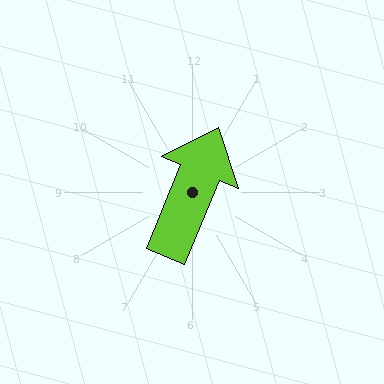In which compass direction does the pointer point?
Northeast.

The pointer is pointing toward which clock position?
Roughly 1 o'clock.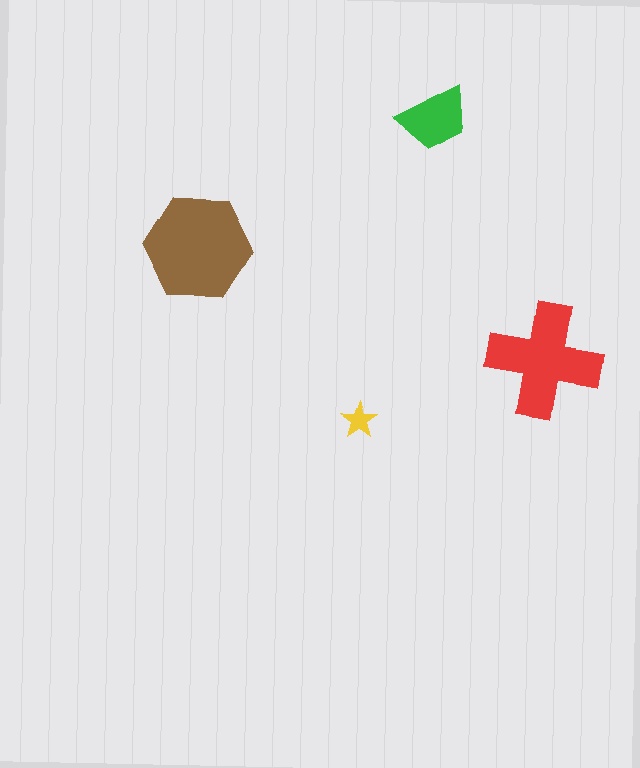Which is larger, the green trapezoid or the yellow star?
The green trapezoid.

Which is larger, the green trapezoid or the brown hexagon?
The brown hexagon.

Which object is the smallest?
The yellow star.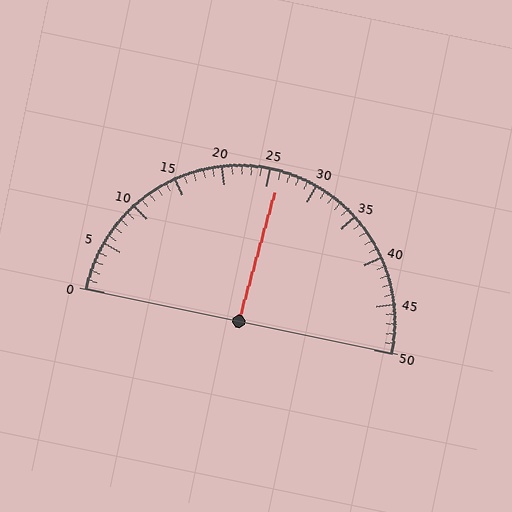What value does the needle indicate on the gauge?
The needle indicates approximately 26.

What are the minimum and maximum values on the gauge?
The gauge ranges from 0 to 50.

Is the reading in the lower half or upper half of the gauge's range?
The reading is in the upper half of the range (0 to 50).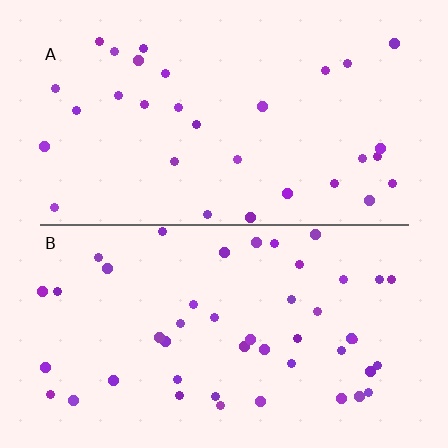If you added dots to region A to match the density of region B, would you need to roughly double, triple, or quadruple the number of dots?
Approximately double.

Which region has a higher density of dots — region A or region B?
B (the bottom).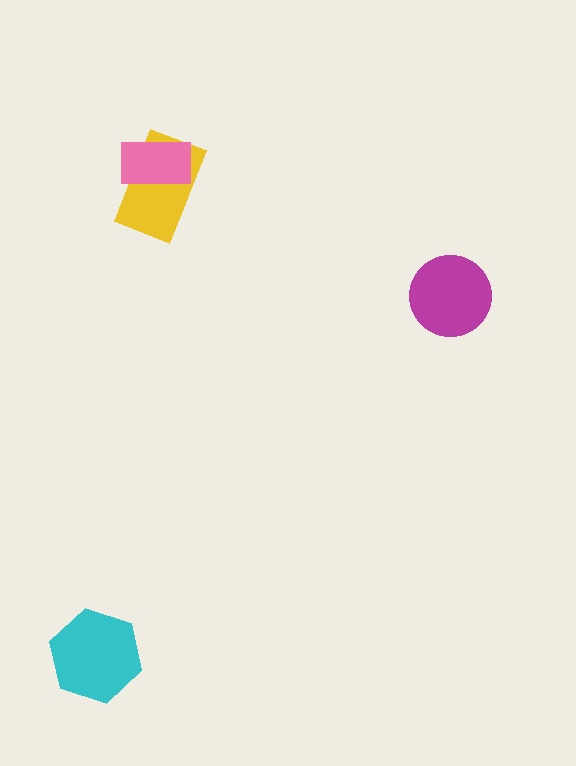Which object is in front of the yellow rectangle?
The pink rectangle is in front of the yellow rectangle.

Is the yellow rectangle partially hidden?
Yes, it is partially covered by another shape.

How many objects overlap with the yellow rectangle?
1 object overlaps with the yellow rectangle.